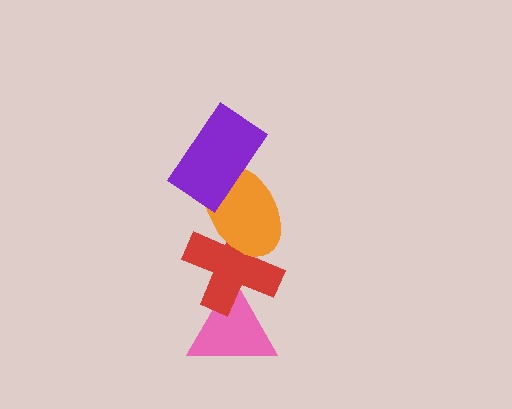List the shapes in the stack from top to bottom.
From top to bottom: the purple rectangle, the orange ellipse, the red cross, the pink triangle.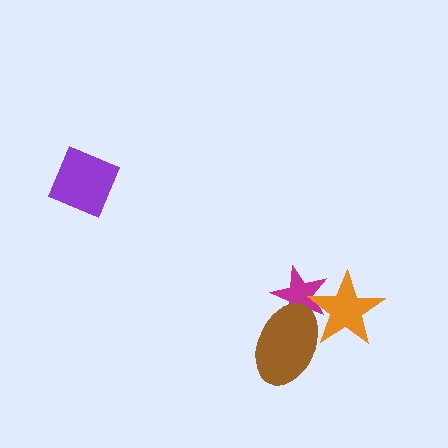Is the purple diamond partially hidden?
No, no other shape covers it.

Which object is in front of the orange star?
The brown ellipse is in front of the orange star.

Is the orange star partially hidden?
Yes, it is partially covered by another shape.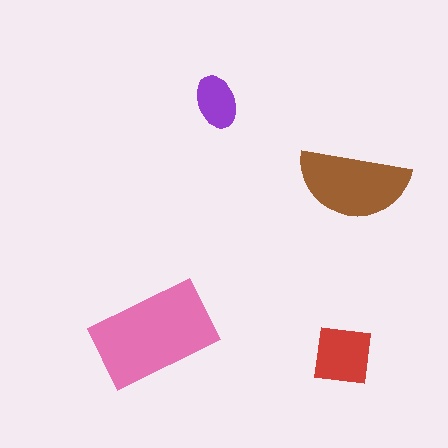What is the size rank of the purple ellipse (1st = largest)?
4th.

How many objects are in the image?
There are 4 objects in the image.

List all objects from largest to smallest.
The pink rectangle, the brown semicircle, the red square, the purple ellipse.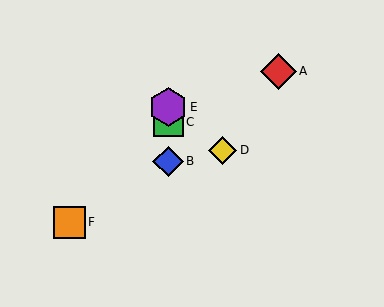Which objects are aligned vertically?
Objects B, C, E are aligned vertically.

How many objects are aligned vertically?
3 objects (B, C, E) are aligned vertically.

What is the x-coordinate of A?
Object A is at x≈278.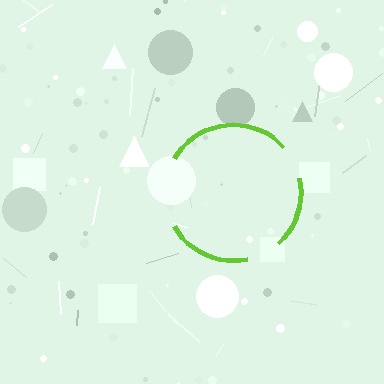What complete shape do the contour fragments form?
The contour fragments form a circle.